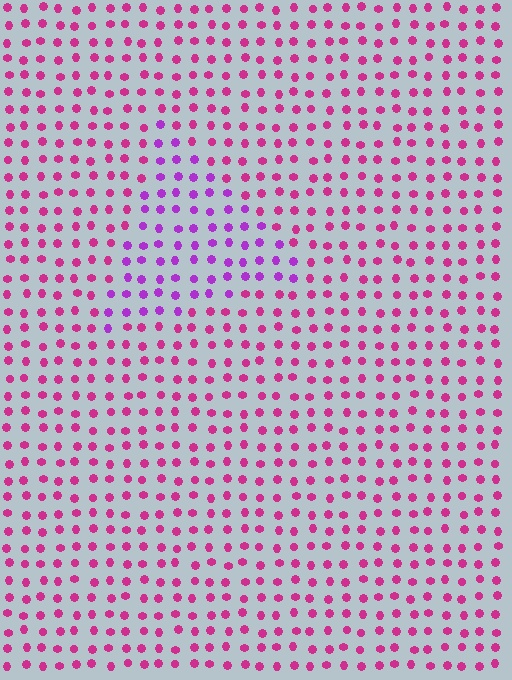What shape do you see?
I see a triangle.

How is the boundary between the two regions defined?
The boundary is defined purely by a slight shift in hue (about 36 degrees). Spacing, size, and orientation are identical on both sides.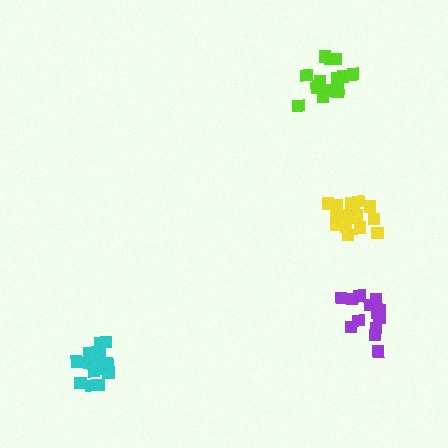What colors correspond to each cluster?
The clusters are colored: yellow, lime, cyan, purple.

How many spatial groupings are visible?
There are 4 spatial groupings.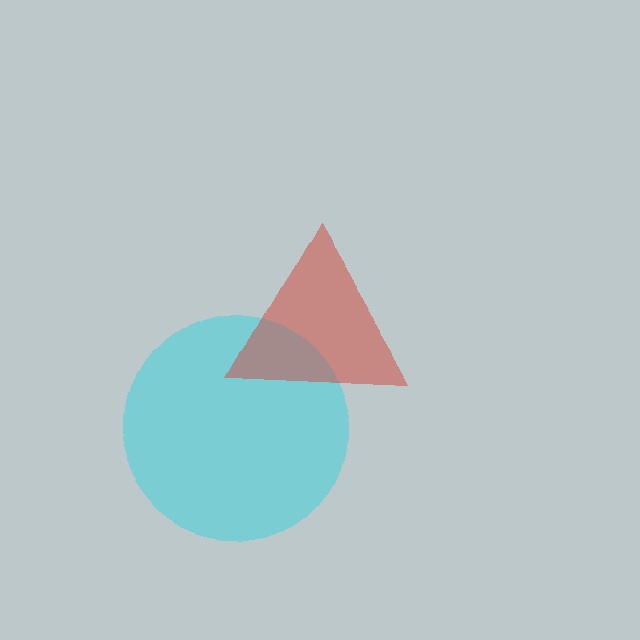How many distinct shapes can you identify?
There are 2 distinct shapes: a cyan circle, a red triangle.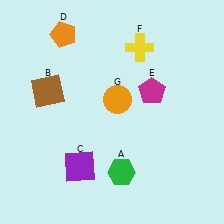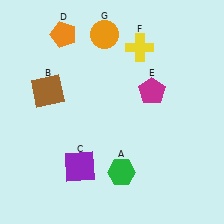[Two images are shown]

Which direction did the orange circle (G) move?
The orange circle (G) moved up.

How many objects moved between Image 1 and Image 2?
1 object moved between the two images.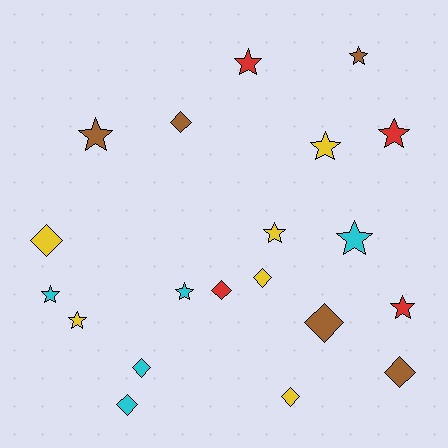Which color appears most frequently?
Yellow, with 6 objects.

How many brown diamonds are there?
There are 3 brown diamonds.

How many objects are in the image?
There are 20 objects.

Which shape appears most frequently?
Star, with 11 objects.